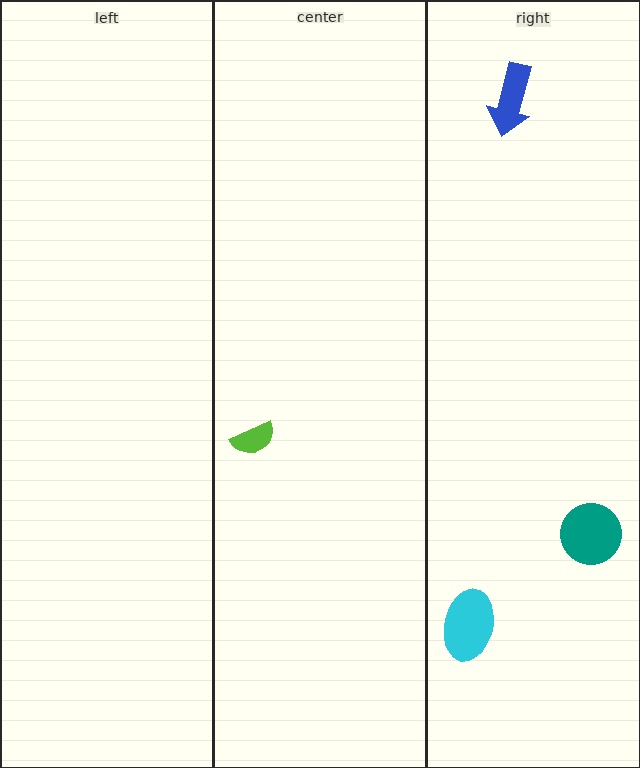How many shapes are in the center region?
1.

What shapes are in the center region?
The lime semicircle.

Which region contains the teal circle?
The right region.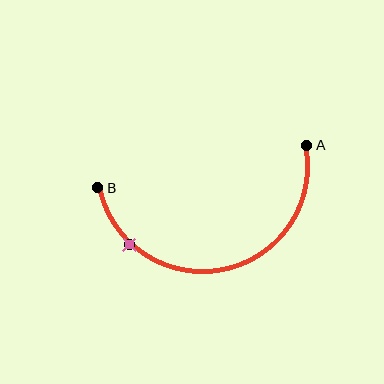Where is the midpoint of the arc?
The arc midpoint is the point on the curve farthest from the straight line joining A and B. It sits below that line.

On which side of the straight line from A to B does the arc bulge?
The arc bulges below the straight line connecting A and B.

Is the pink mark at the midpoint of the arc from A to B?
No. The pink mark lies on the arc but is closer to endpoint B. The arc midpoint would be at the point on the curve equidistant along the arc from both A and B.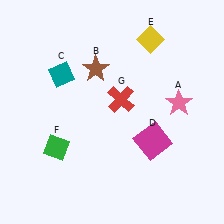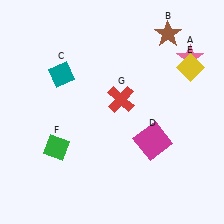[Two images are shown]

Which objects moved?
The objects that moved are: the pink star (A), the brown star (B), the yellow diamond (E).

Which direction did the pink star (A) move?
The pink star (A) moved up.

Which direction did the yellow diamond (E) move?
The yellow diamond (E) moved right.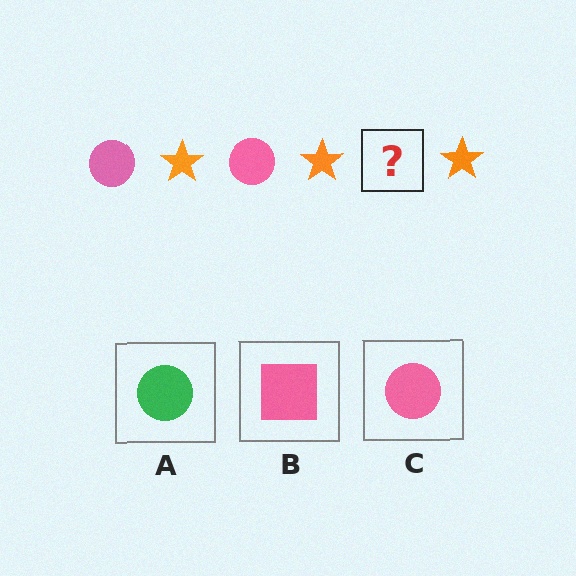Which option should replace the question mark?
Option C.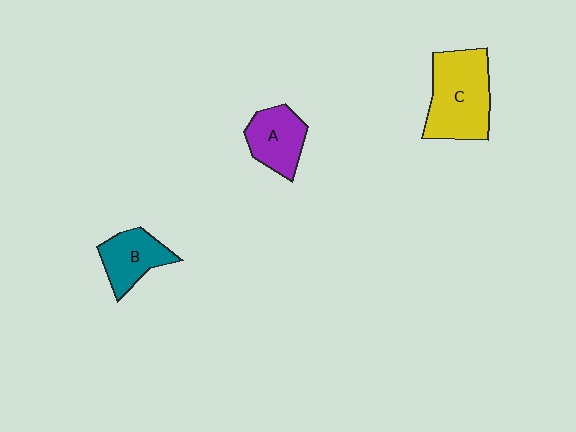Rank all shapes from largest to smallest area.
From largest to smallest: C (yellow), A (purple), B (teal).